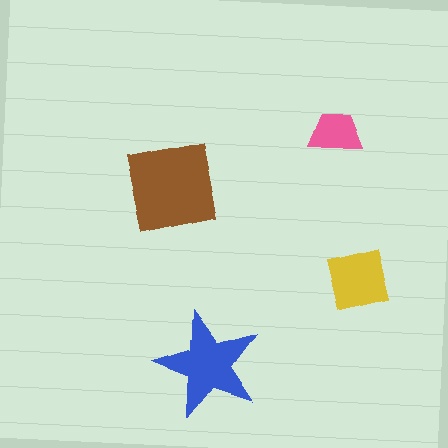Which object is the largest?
The brown square.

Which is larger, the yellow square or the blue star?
The blue star.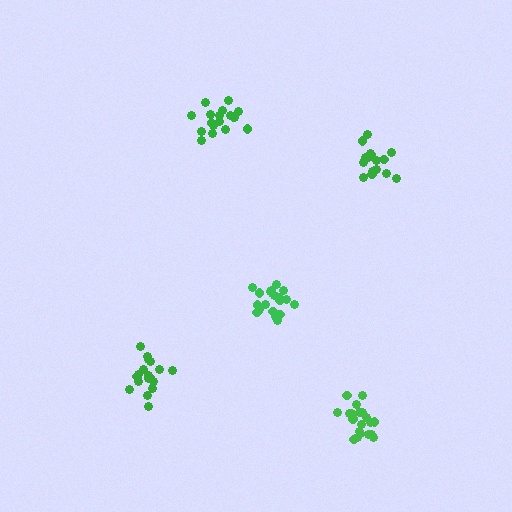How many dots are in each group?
Group 1: 18 dots, Group 2: 20 dots, Group 3: 17 dots, Group 4: 18 dots, Group 5: 20 dots (93 total).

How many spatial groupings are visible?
There are 5 spatial groupings.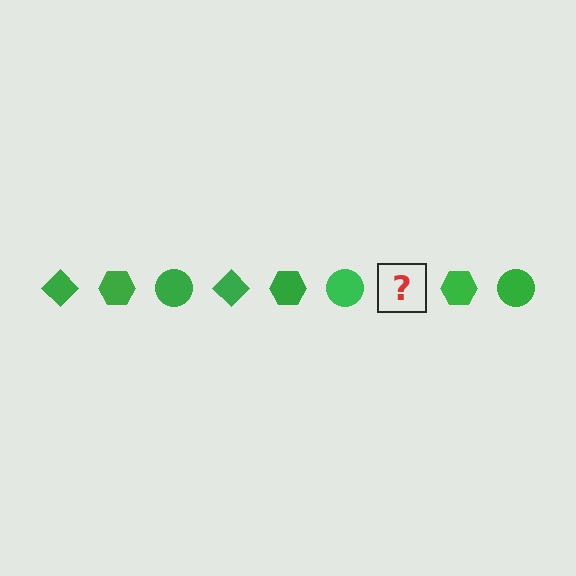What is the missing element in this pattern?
The missing element is a green diamond.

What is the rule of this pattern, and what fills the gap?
The rule is that the pattern cycles through diamond, hexagon, circle shapes in green. The gap should be filled with a green diamond.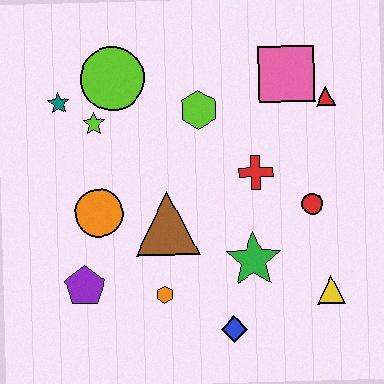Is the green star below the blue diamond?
No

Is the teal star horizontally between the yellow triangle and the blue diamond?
No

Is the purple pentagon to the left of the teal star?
No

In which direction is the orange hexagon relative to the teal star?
The orange hexagon is below the teal star.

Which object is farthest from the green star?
The teal star is farthest from the green star.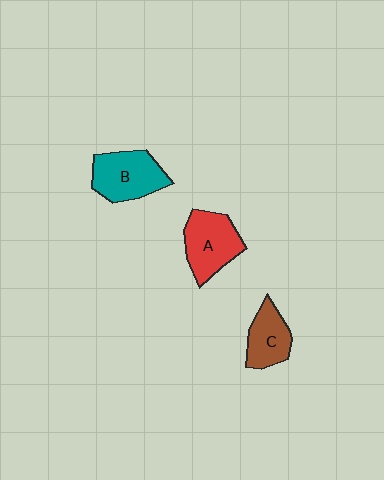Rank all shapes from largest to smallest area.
From largest to smallest: B (teal), A (red), C (brown).